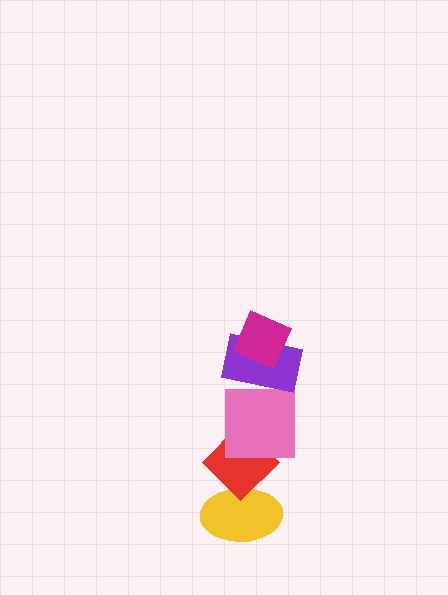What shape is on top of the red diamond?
The pink square is on top of the red diamond.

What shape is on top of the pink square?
The purple rectangle is on top of the pink square.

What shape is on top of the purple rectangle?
The magenta diamond is on top of the purple rectangle.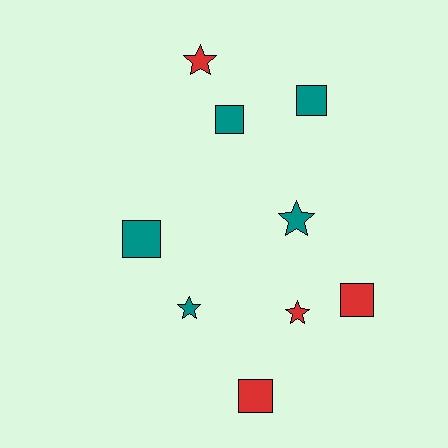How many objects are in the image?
There are 9 objects.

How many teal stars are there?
There are 2 teal stars.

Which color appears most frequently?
Teal, with 5 objects.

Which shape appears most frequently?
Square, with 5 objects.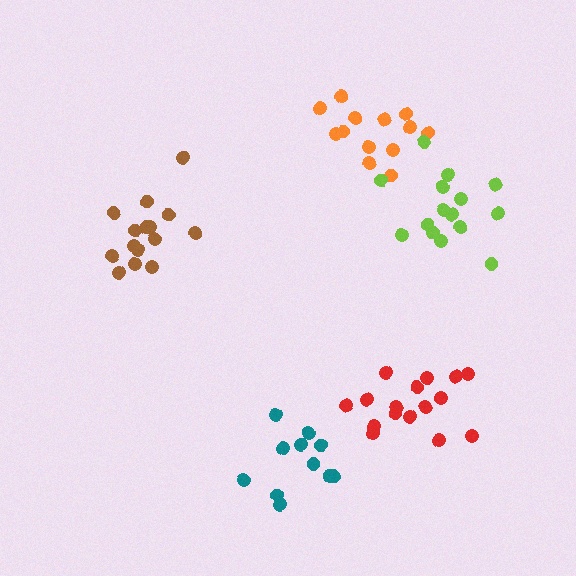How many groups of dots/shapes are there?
There are 5 groups.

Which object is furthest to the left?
The brown cluster is leftmost.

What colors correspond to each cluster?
The clusters are colored: orange, brown, red, lime, teal.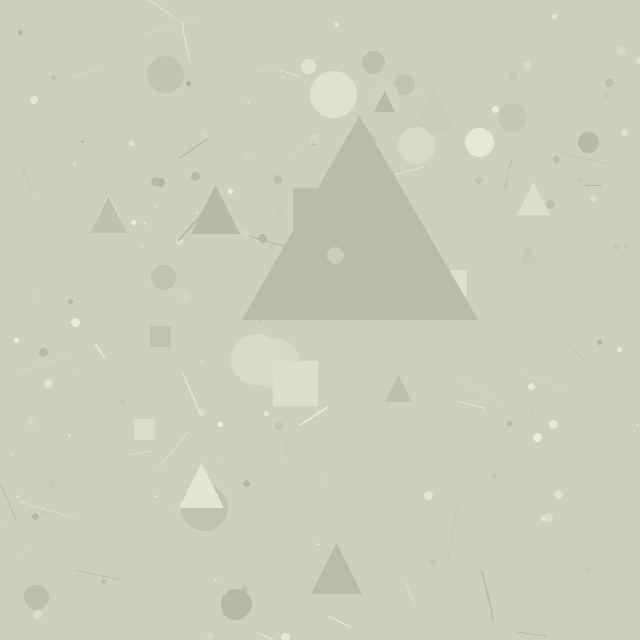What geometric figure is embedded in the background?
A triangle is embedded in the background.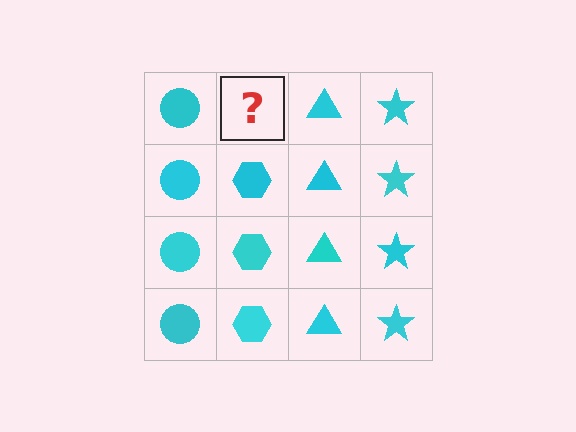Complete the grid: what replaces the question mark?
The question mark should be replaced with a cyan hexagon.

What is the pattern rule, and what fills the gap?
The rule is that each column has a consistent shape. The gap should be filled with a cyan hexagon.